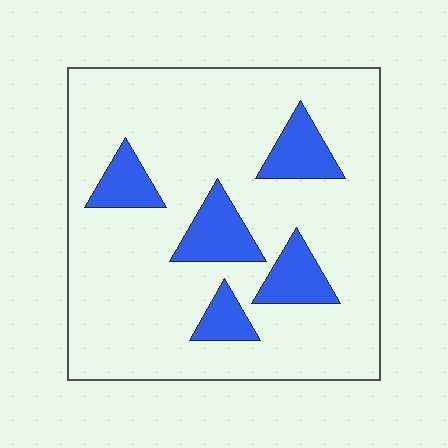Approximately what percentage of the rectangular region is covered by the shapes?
Approximately 15%.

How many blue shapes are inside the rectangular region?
5.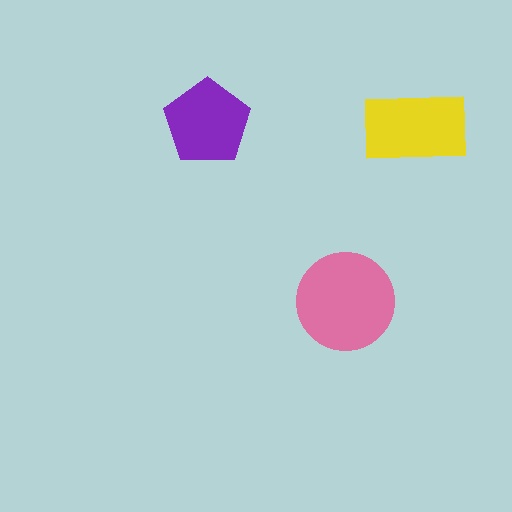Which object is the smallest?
The purple pentagon.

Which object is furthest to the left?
The purple pentagon is leftmost.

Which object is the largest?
The pink circle.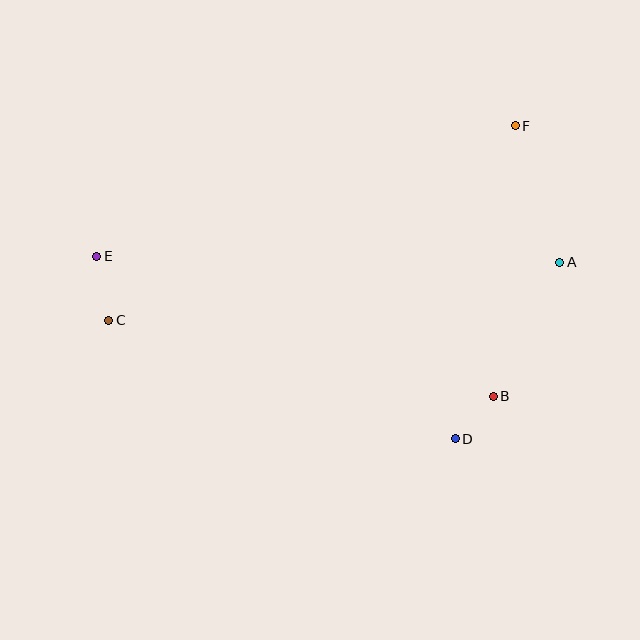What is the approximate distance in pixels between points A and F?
The distance between A and F is approximately 143 pixels.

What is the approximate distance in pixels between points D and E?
The distance between D and E is approximately 402 pixels.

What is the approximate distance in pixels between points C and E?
The distance between C and E is approximately 65 pixels.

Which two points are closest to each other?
Points B and D are closest to each other.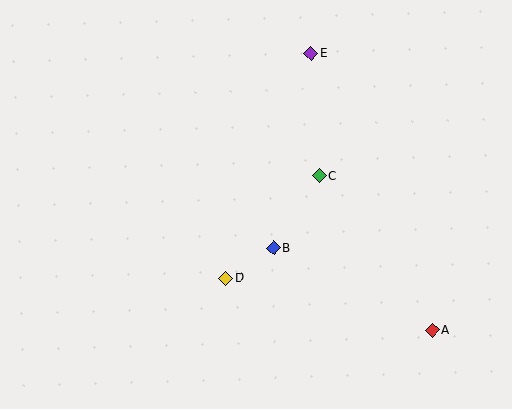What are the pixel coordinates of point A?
Point A is at (432, 330).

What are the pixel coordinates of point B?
Point B is at (273, 248).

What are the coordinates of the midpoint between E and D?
The midpoint between E and D is at (269, 166).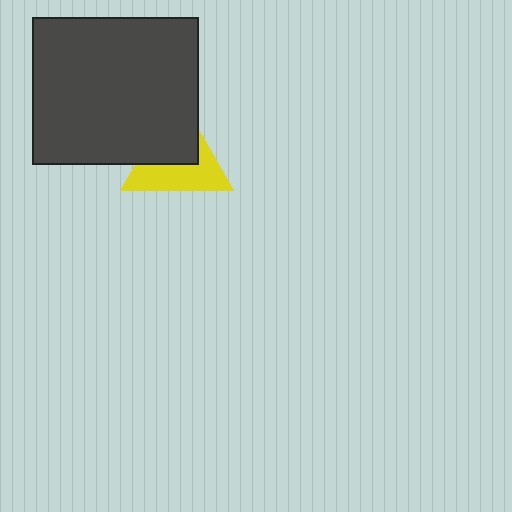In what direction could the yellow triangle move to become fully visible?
The yellow triangle could move toward the lower-right. That would shift it out from behind the dark gray rectangle entirely.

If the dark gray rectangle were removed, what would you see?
You would see the complete yellow triangle.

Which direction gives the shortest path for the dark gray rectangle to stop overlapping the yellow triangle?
Moving toward the upper-left gives the shortest separation.